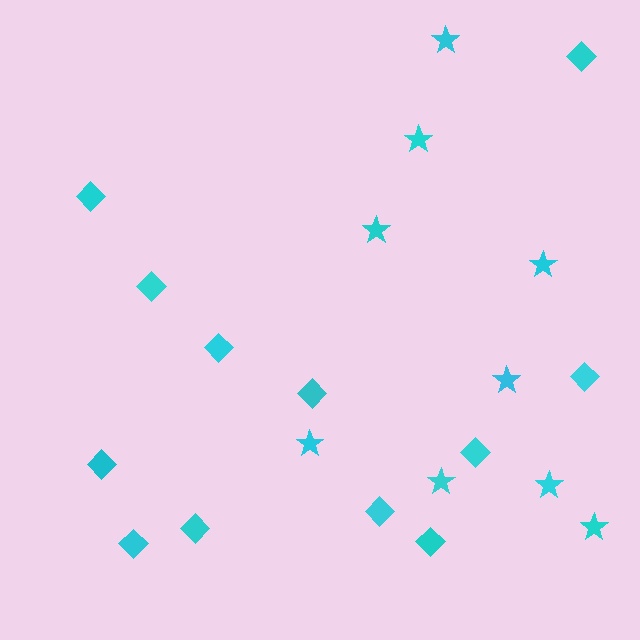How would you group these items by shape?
There are 2 groups: one group of stars (9) and one group of diamonds (12).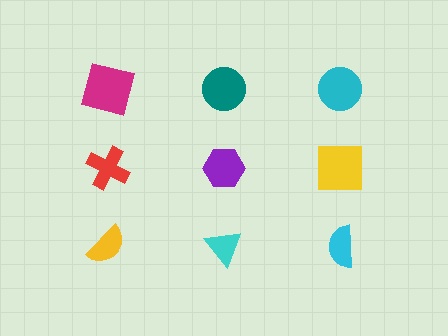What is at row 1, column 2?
A teal circle.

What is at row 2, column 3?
A yellow square.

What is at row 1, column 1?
A magenta square.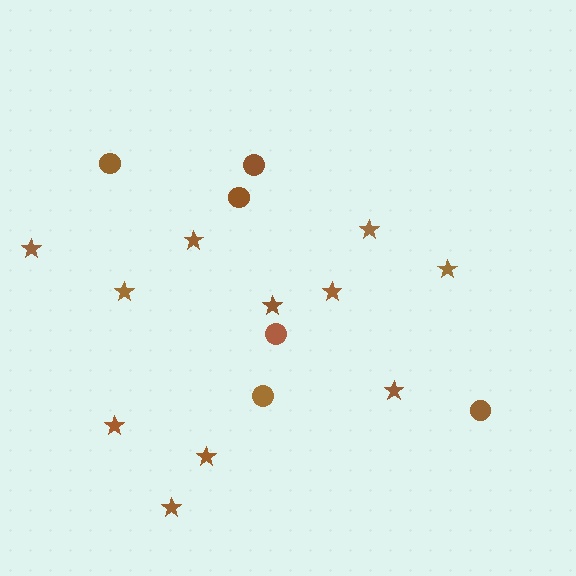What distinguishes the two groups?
There are 2 groups: one group of stars (11) and one group of circles (6).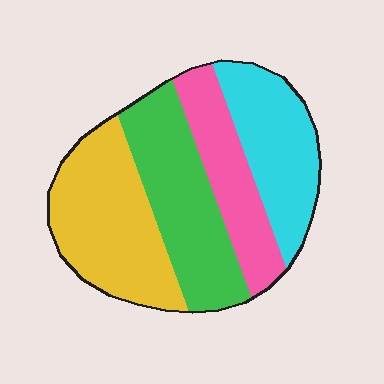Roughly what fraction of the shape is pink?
Pink covers 19% of the shape.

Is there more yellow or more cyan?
Yellow.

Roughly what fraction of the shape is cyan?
Cyan takes up between a sixth and a third of the shape.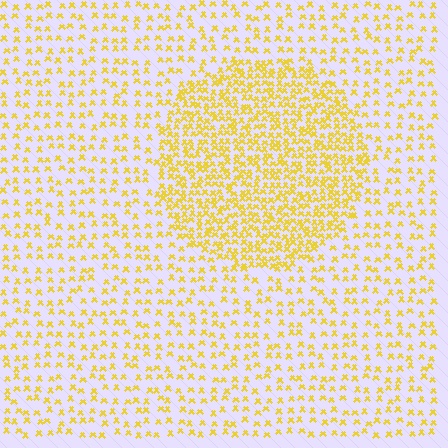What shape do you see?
I see a circle.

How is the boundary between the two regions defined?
The boundary is defined by a change in element density (approximately 2.3x ratio). All elements are the same color, size, and shape.